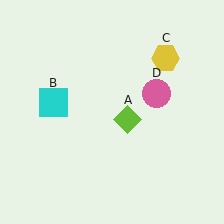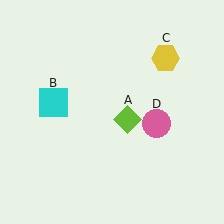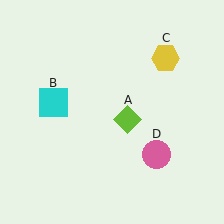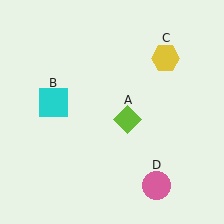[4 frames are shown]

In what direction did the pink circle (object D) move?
The pink circle (object D) moved down.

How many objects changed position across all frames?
1 object changed position: pink circle (object D).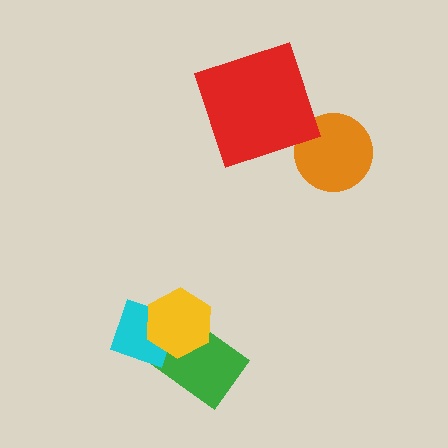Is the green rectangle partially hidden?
Yes, it is partially covered by another shape.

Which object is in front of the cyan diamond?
The yellow hexagon is in front of the cyan diamond.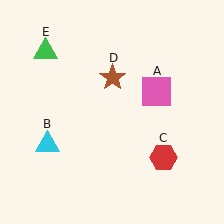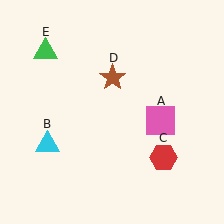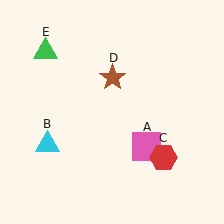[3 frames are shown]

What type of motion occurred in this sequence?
The pink square (object A) rotated clockwise around the center of the scene.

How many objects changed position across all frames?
1 object changed position: pink square (object A).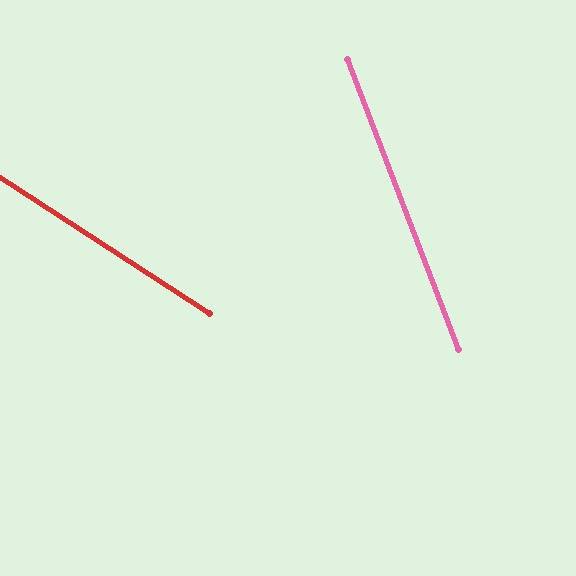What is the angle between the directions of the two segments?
Approximately 36 degrees.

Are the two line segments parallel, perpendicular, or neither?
Neither parallel nor perpendicular — they differ by about 36°.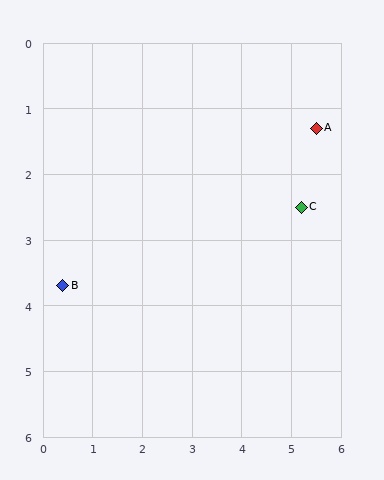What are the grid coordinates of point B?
Point B is at approximately (0.4, 3.7).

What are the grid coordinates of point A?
Point A is at approximately (5.5, 1.3).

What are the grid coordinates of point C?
Point C is at approximately (5.2, 2.5).